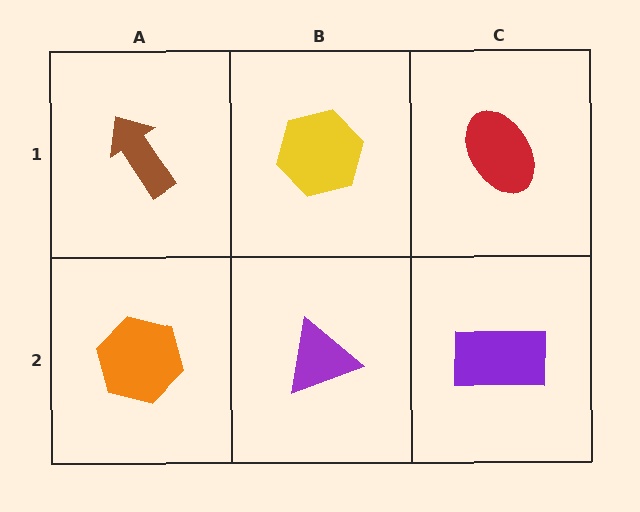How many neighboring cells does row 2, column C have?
2.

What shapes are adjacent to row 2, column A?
A brown arrow (row 1, column A), a purple triangle (row 2, column B).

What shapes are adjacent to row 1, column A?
An orange hexagon (row 2, column A), a yellow hexagon (row 1, column B).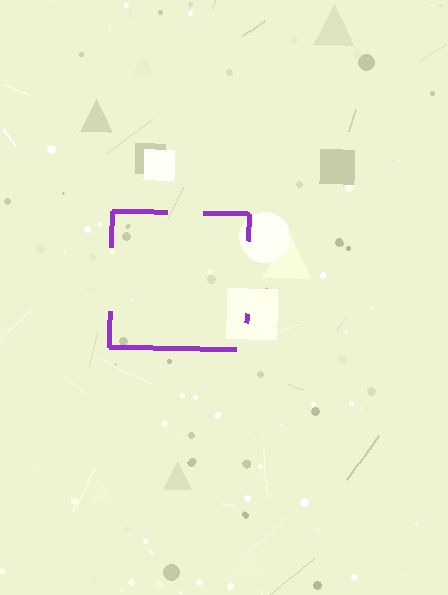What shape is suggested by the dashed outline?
The dashed outline suggests a square.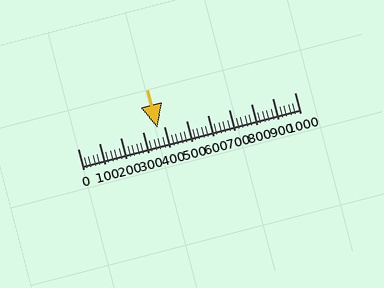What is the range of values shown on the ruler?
The ruler shows values from 0 to 1000.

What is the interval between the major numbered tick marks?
The major tick marks are spaced 100 units apart.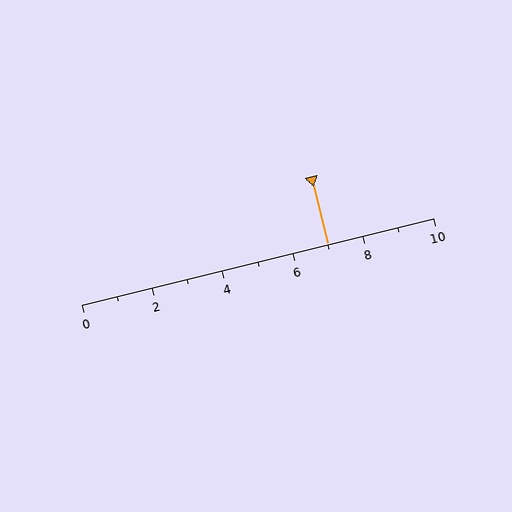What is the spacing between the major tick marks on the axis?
The major ticks are spaced 2 apart.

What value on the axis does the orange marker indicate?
The marker indicates approximately 7.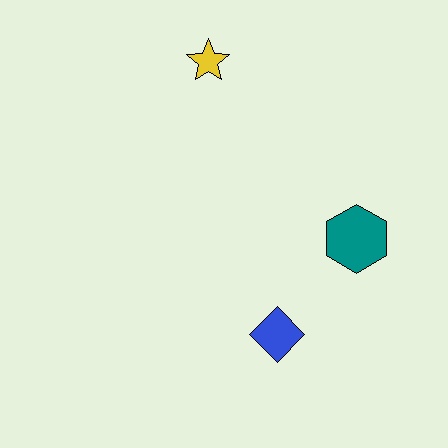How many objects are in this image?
There are 3 objects.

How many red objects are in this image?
There are no red objects.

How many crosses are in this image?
There are no crosses.